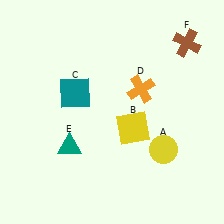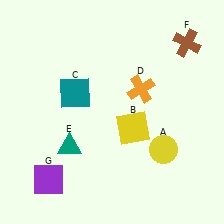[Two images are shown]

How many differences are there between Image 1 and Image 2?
There is 1 difference between the two images.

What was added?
A purple square (G) was added in Image 2.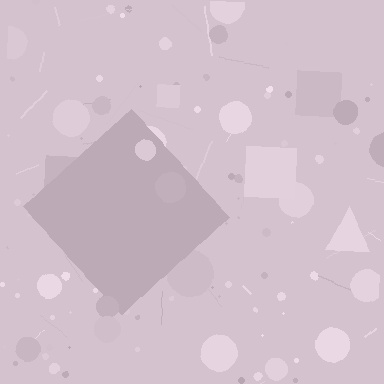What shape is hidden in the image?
A diamond is hidden in the image.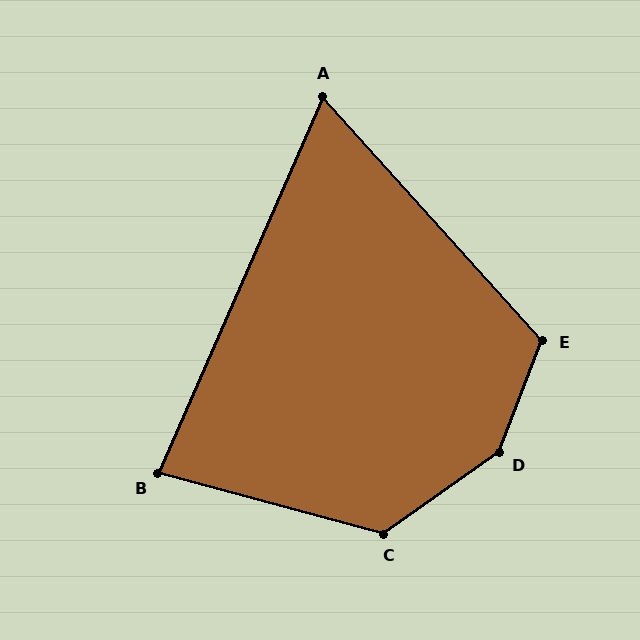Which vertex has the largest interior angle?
D, at approximately 146 degrees.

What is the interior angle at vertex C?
Approximately 130 degrees (obtuse).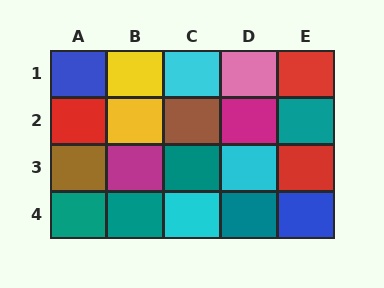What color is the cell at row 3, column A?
Brown.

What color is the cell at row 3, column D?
Cyan.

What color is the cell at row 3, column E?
Red.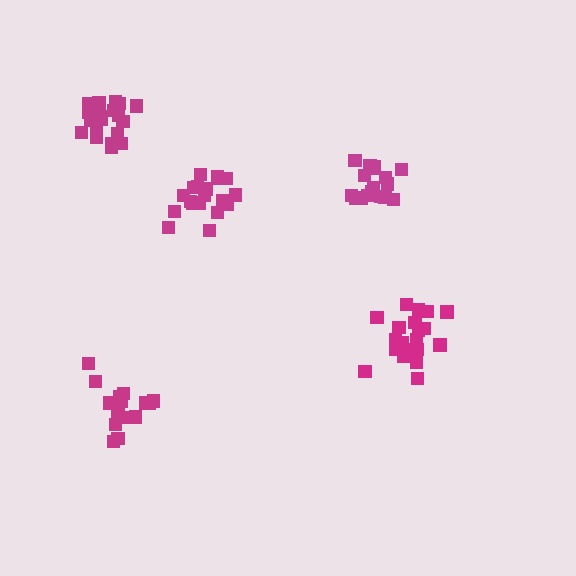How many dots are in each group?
Group 1: 21 dots, Group 2: 20 dots, Group 3: 18 dots, Group 4: 17 dots, Group 5: 20 dots (96 total).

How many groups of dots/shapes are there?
There are 5 groups.